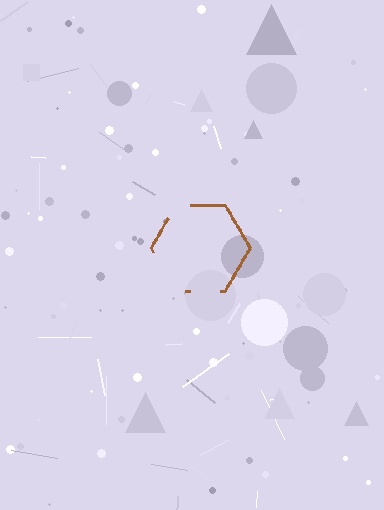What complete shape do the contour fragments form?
The contour fragments form a hexagon.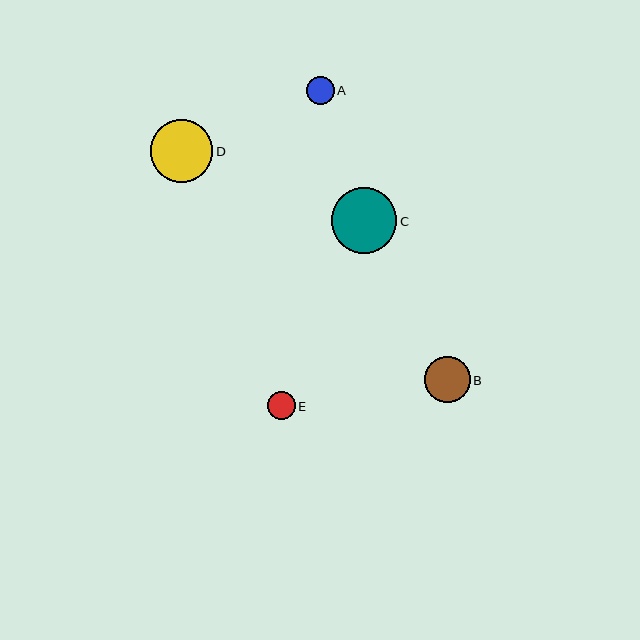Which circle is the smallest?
Circle E is the smallest with a size of approximately 27 pixels.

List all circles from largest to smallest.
From largest to smallest: C, D, B, A, E.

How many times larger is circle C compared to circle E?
Circle C is approximately 2.4 times the size of circle E.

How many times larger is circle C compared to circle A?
Circle C is approximately 2.3 times the size of circle A.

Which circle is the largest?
Circle C is the largest with a size of approximately 66 pixels.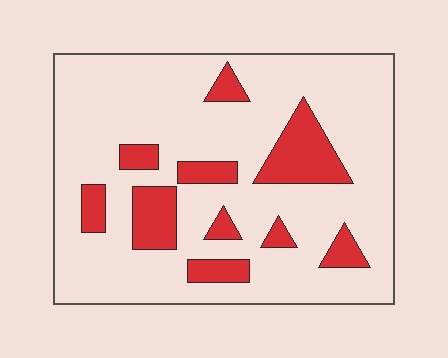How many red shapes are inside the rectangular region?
10.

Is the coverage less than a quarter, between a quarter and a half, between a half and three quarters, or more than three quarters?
Less than a quarter.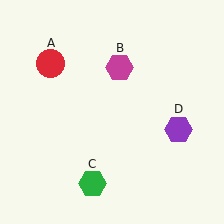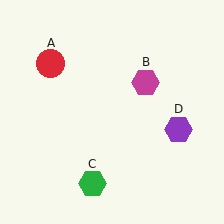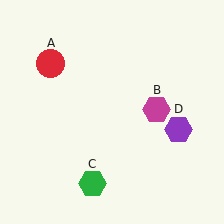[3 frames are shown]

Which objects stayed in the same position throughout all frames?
Red circle (object A) and green hexagon (object C) and purple hexagon (object D) remained stationary.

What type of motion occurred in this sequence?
The magenta hexagon (object B) rotated clockwise around the center of the scene.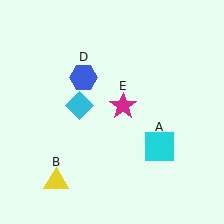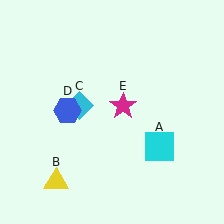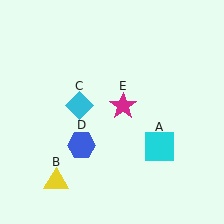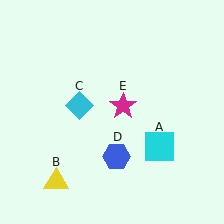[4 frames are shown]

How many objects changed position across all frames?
1 object changed position: blue hexagon (object D).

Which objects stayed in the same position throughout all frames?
Cyan square (object A) and yellow triangle (object B) and cyan diamond (object C) and magenta star (object E) remained stationary.